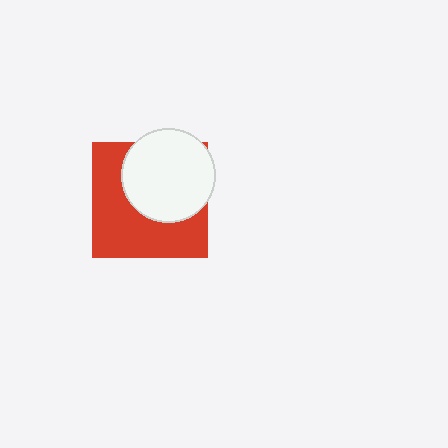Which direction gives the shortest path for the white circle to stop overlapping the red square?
Moving toward the upper-right gives the shortest separation.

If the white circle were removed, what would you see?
You would see the complete red square.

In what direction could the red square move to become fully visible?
The red square could move toward the lower-left. That would shift it out from behind the white circle entirely.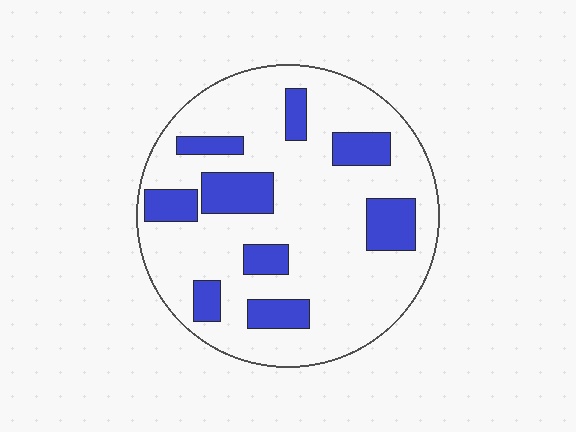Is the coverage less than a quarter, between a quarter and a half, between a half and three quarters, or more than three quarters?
Less than a quarter.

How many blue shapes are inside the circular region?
9.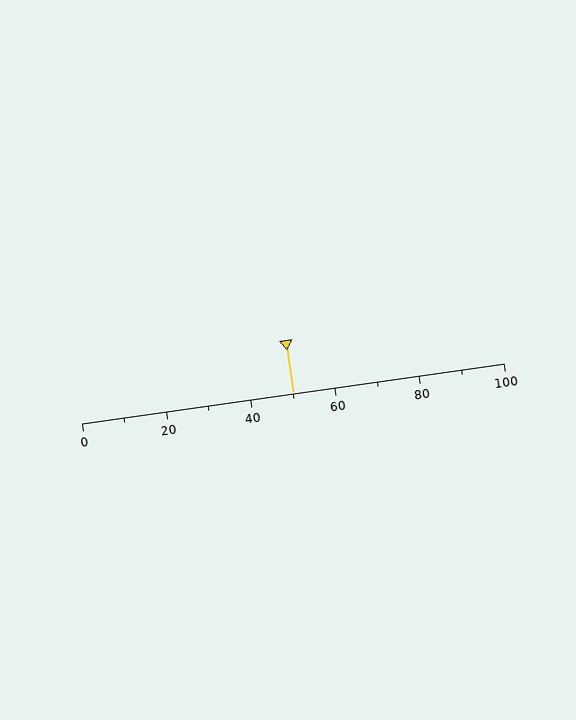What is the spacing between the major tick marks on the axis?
The major ticks are spaced 20 apart.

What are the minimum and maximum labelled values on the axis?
The axis runs from 0 to 100.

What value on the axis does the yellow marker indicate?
The marker indicates approximately 50.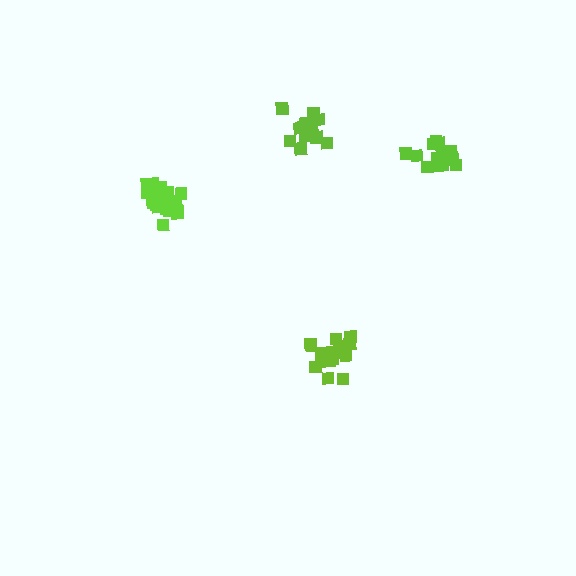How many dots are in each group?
Group 1: 21 dots, Group 2: 21 dots, Group 3: 15 dots, Group 4: 16 dots (73 total).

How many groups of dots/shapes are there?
There are 4 groups.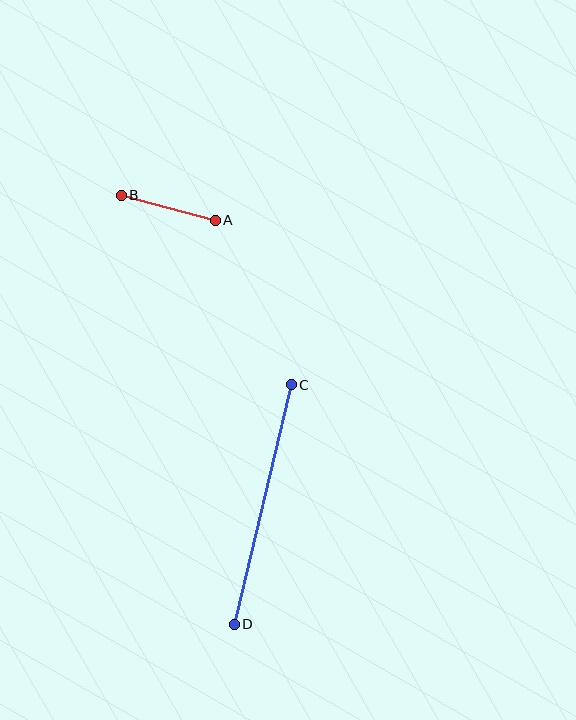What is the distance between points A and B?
The distance is approximately 98 pixels.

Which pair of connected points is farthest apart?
Points C and D are farthest apart.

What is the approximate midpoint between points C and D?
The midpoint is at approximately (263, 505) pixels.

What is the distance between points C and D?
The distance is approximately 246 pixels.